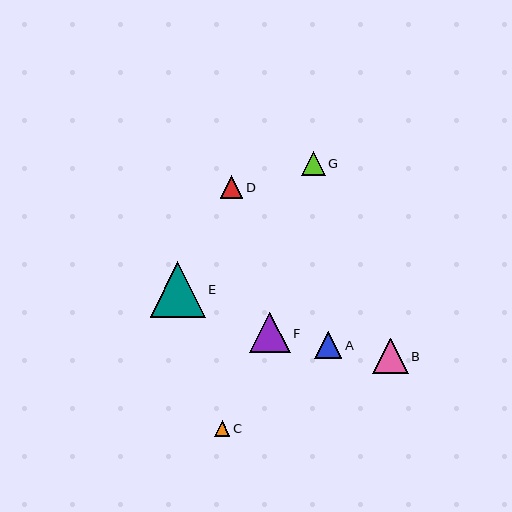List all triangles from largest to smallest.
From largest to smallest: E, F, B, A, G, D, C.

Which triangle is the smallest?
Triangle C is the smallest with a size of approximately 16 pixels.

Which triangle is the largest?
Triangle E is the largest with a size of approximately 55 pixels.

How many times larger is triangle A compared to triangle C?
Triangle A is approximately 1.8 times the size of triangle C.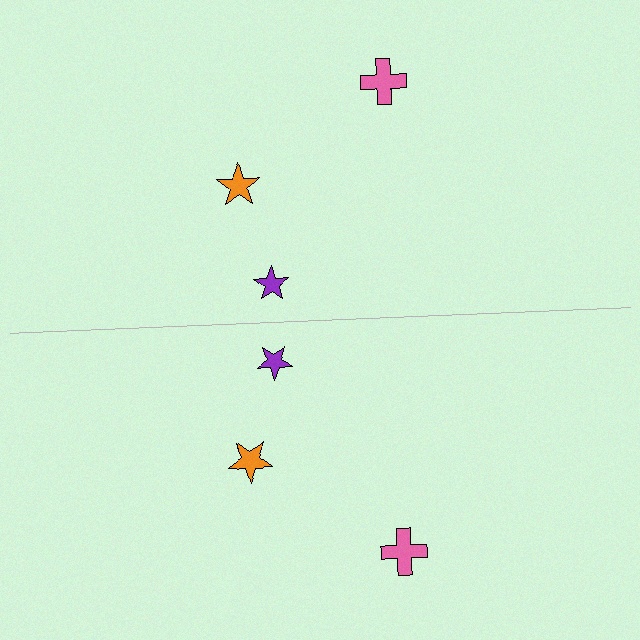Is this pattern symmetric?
Yes, this pattern has bilateral (reflection) symmetry.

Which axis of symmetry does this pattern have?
The pattern has a horizontal axis of symmetry running through the center of the image.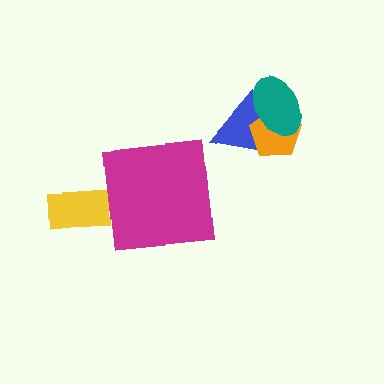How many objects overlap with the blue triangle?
2 objects overlap with the blue triangle.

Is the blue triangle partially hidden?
Yes, it is partially covered by another shape.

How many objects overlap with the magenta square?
0 objects overlap with the magenta square.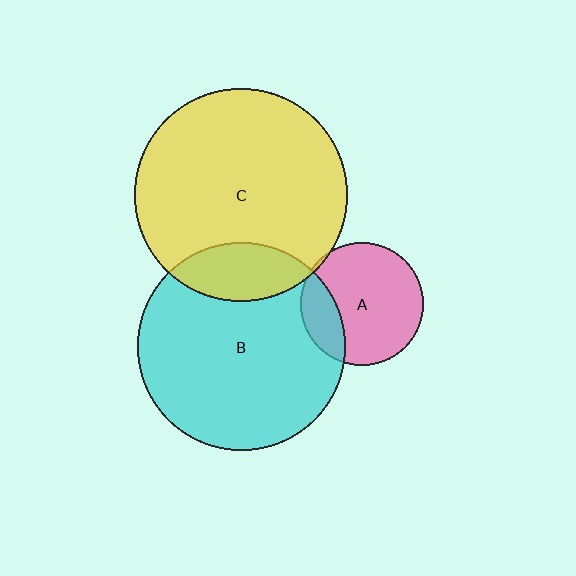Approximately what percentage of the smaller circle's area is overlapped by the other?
Approximately 5%.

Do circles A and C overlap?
Yes.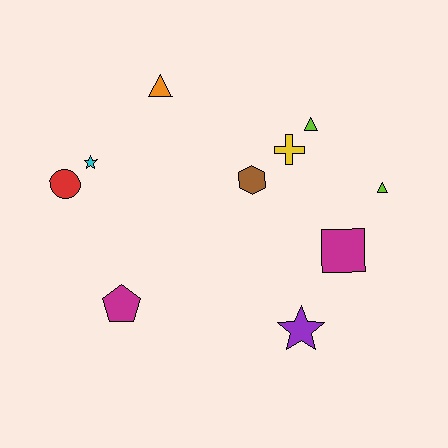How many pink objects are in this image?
There are no pink objects.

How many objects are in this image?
There are 10 objects.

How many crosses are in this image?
There is 1 cross.